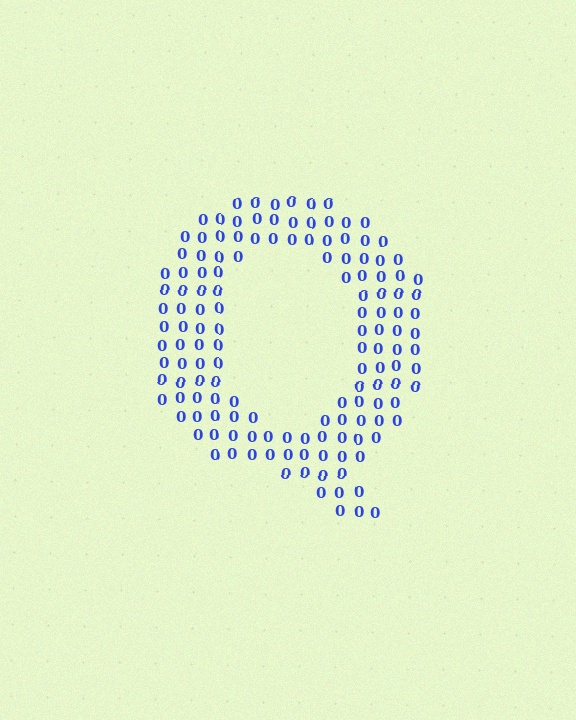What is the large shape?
The large shape is the letter Q.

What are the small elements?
The small elements are digit 0's.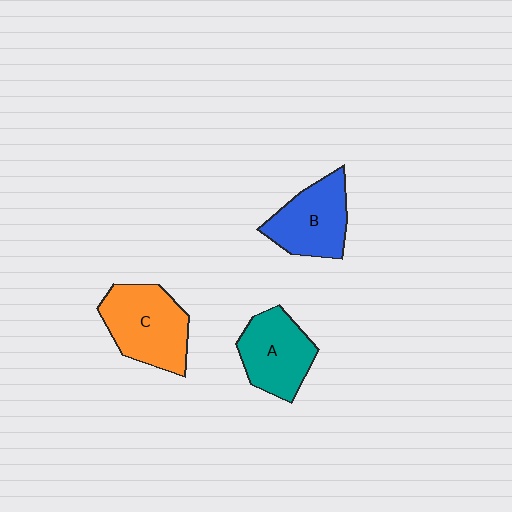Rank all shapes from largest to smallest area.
From largest to smallest: C (orange), B (blue), A (teal).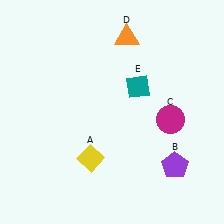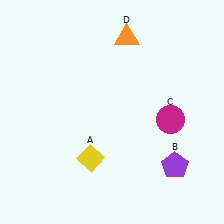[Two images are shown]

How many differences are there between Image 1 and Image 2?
There is 1 difference between the two images.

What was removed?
The teal diamond (E) was removed in Image 2.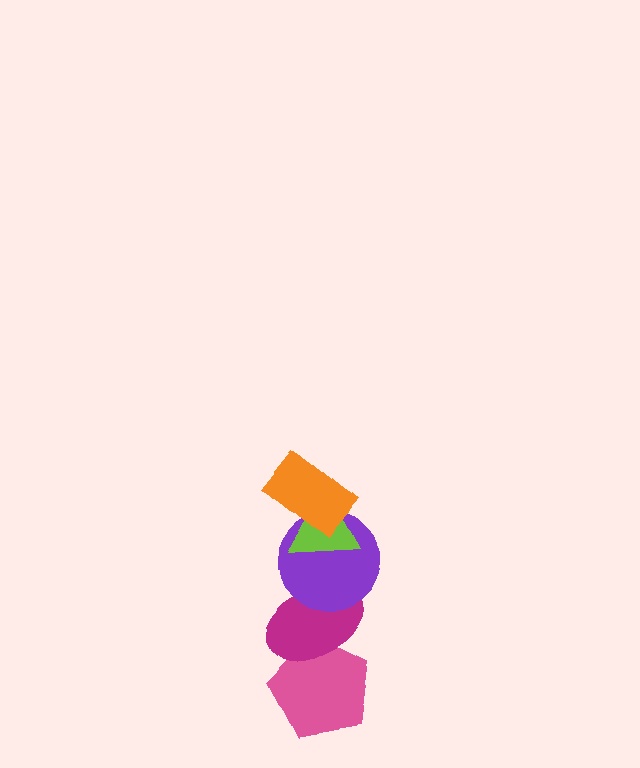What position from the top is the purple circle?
The purple circle is 3rd from the top.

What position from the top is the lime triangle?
The lime triangle is 2nd from the top.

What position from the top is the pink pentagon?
The pink pentagon is 5th from the top.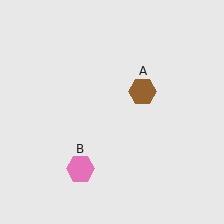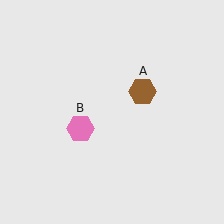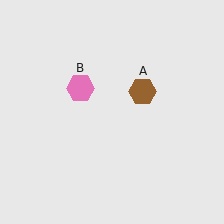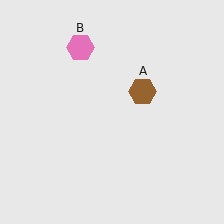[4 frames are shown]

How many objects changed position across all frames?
1 object changed position: pink hexagon (object B).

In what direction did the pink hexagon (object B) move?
The pink hexagon (object B) moved up.